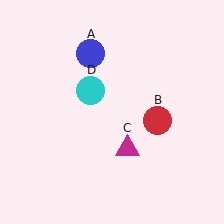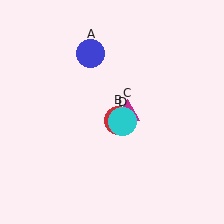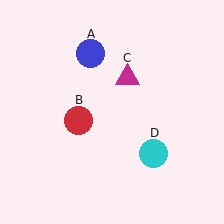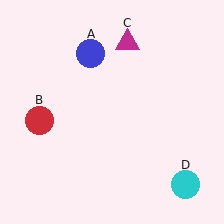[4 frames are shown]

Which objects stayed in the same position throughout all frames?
Blue circle (object A) remained stationary.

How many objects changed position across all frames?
3 objects changed position: red circle (object B), magenta triangle (object C), cyan circle (object D).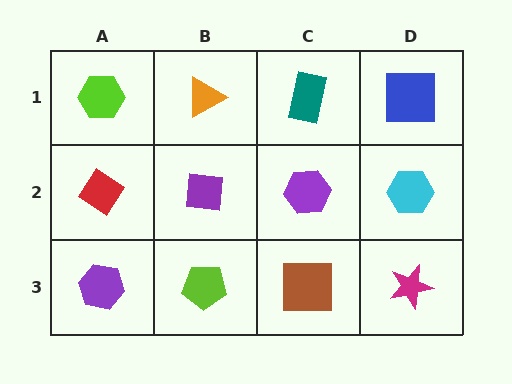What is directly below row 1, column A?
A red diamond.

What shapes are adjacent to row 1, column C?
A purple hexagon (row 2, column C), an orange triangle (row 1, column B), a blue square (row 1, column D).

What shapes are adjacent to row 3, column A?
A red diamond (row 2, column A), a lime pentagon (row 3, column B).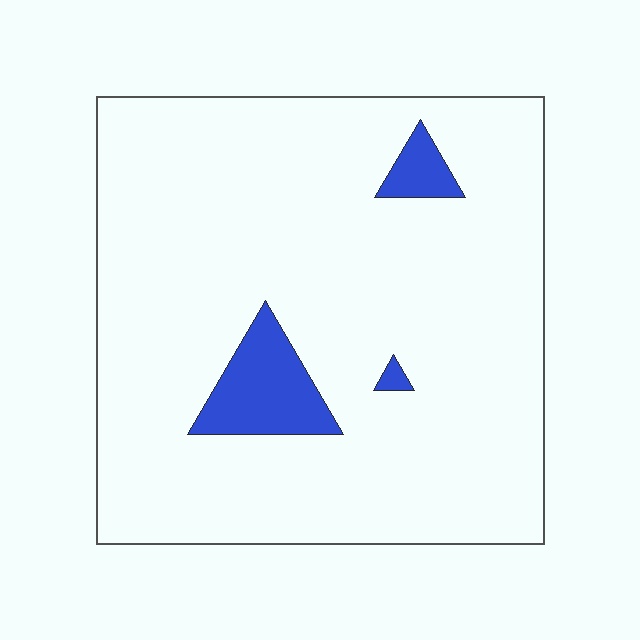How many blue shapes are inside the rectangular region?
3.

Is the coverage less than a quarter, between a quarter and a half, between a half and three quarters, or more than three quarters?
Less than a quarter.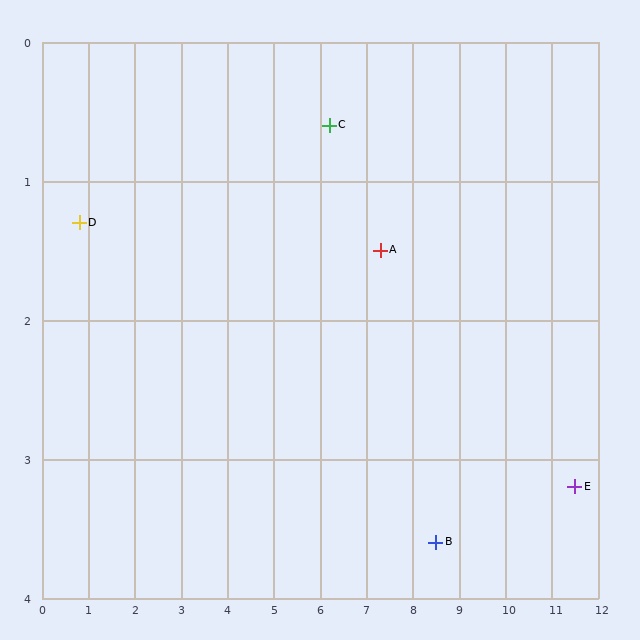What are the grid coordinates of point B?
Point B is at approximately (8.5, 3.6).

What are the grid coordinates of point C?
Point C is at approximately (6.2, 0.6).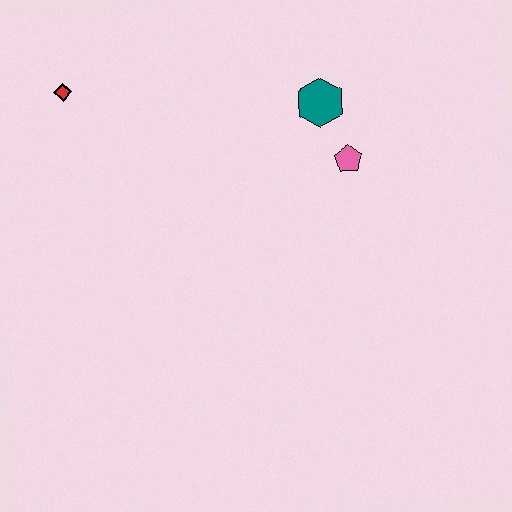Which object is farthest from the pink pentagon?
The red diamond is farthest from the pink pentagon.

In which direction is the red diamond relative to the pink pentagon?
The red diamond is to the left of the pink pentagon.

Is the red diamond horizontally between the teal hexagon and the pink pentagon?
No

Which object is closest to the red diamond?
The teal hexagon is closest to the red diamond.